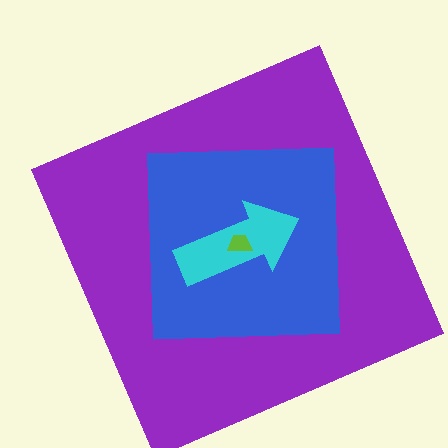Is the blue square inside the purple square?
Yes.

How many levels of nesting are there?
4.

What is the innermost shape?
The lime trapezoid.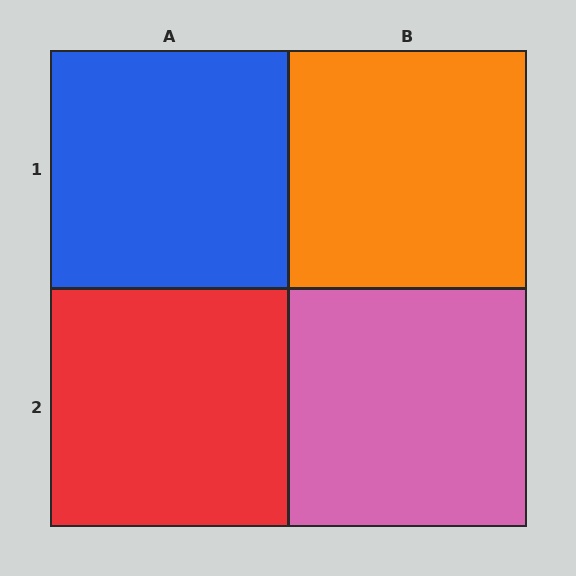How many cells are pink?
1 cell is pink.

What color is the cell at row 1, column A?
Blue.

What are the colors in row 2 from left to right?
Red, pink.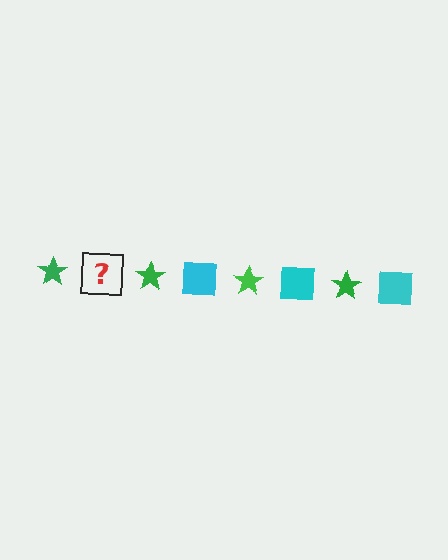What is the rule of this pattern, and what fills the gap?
The rule is that the pattern alternates between green star and cyan square. The gap should be filled with a cyan square.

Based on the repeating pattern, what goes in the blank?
The blank should be a cyan square.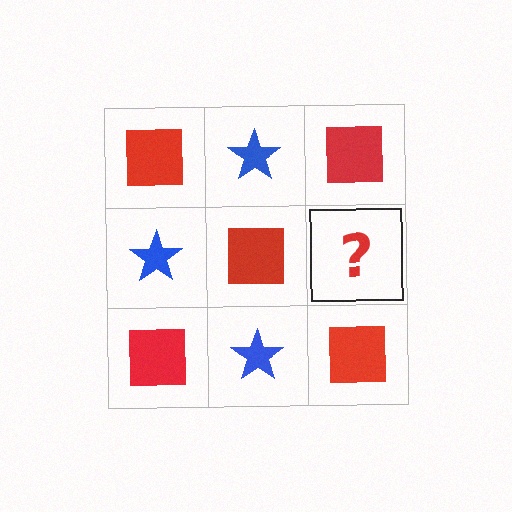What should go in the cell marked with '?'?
The missing cell should contain a blue star.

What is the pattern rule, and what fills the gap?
The rule is that it alternates red square and blue star in a checkerboard pattern. The gap should be filled with a blue star.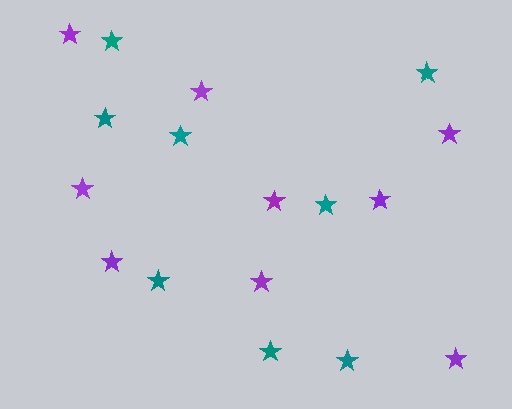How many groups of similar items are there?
There are 2 groups: one group of teal stars (8) and one group of purple stars (9).